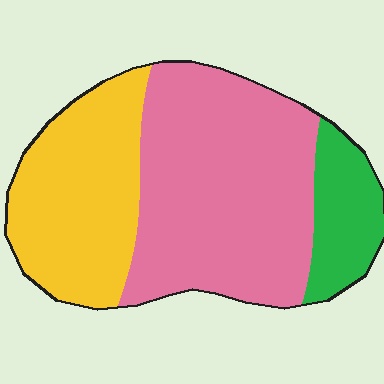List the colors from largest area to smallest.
From largest to smallest: pink, yellow, green.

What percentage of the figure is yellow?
Yellow takes up about one third (1/3) of the figure.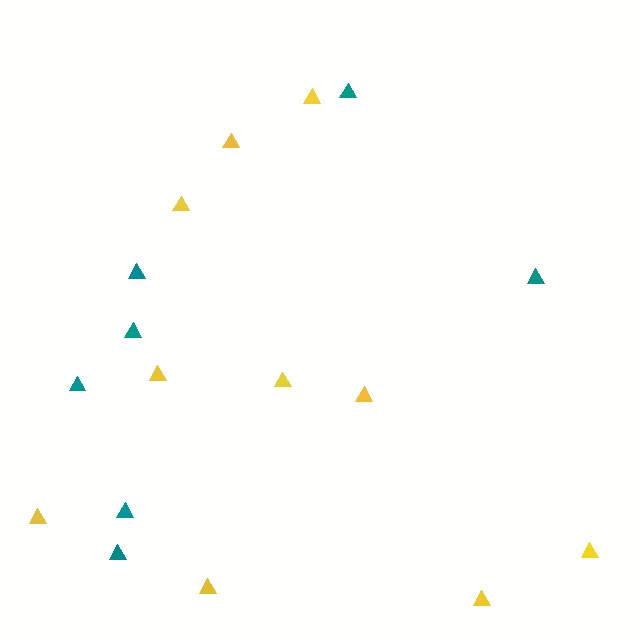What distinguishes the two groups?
There are 2 groups: one group of yellow triangles (10) and one group of teal triangles (7).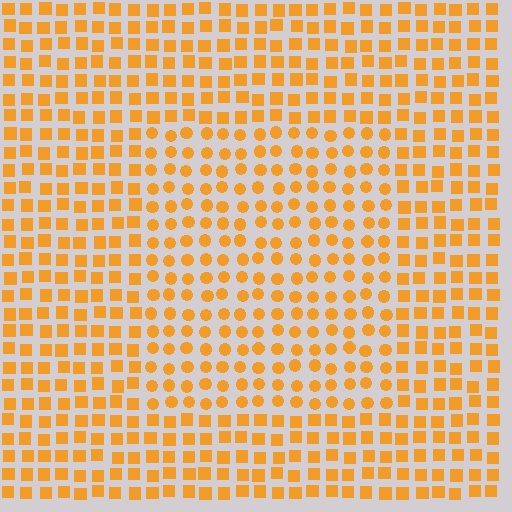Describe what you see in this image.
The image is filled with small orange elements arranged in a uniform grid. A rectangle-shaped region contains circles, while the surrounding area contains squares. The boundary is defined purely by the change in element shape.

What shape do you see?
I see a rectangle.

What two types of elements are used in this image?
The image uses circles inside the rectangle region and squares outside it.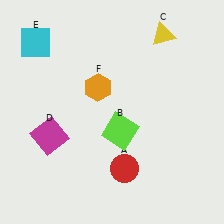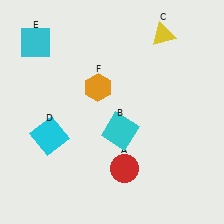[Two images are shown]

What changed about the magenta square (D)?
In Image 1, D is magenta. In Image 2, it changed to cyan.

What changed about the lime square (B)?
In Image 1, B is lime. In Image 2, it changed to cyan.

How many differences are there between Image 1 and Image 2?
There are 2 differences between the two images.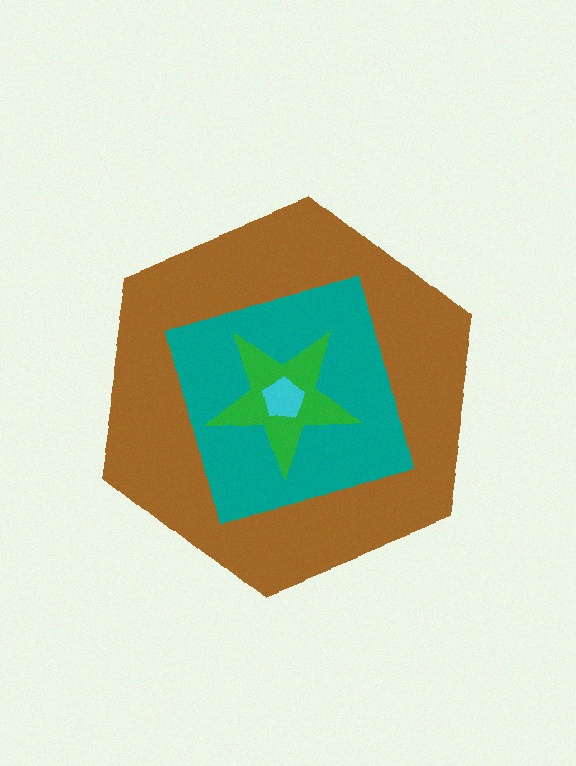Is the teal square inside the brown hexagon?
Yes.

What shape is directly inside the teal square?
The green star.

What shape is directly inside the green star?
The cyan pentagon.